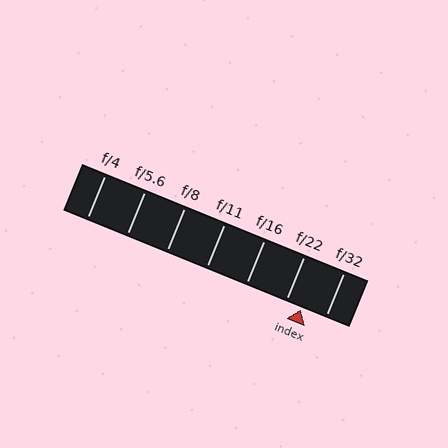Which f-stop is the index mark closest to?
The index mark is closest to f/22.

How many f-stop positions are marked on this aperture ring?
There are 7 f-stop positions marked.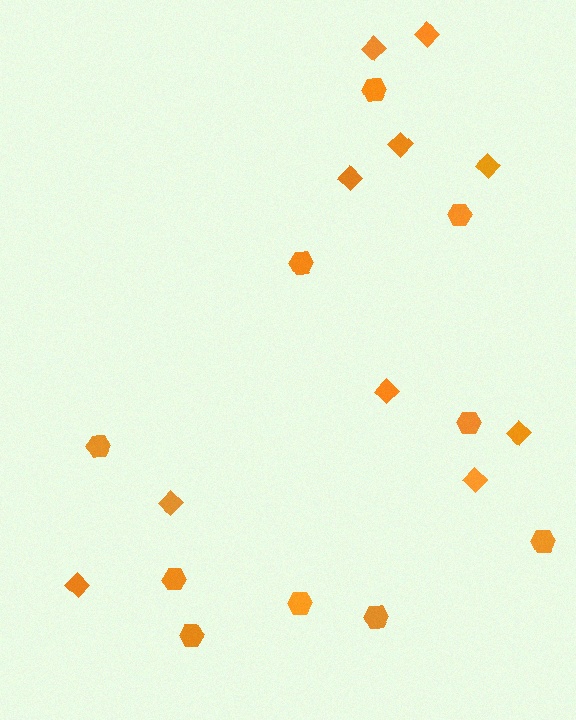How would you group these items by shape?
There are 2 groups: one group of hexagons (10) and one group of diamonds (10).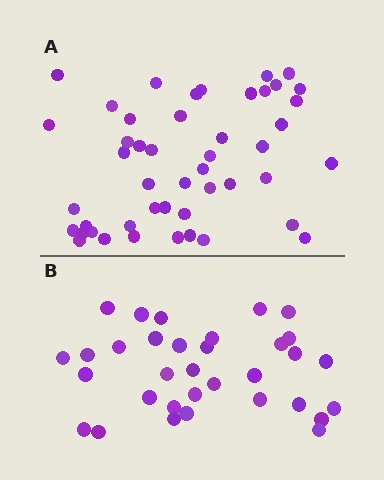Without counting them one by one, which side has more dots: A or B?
Region A (the top region) has more dots.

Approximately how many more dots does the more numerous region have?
Region A has approximately 15 more dots than region B.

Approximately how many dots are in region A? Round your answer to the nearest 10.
About 50 dots. (The exact count is 47, which rounds to 50.)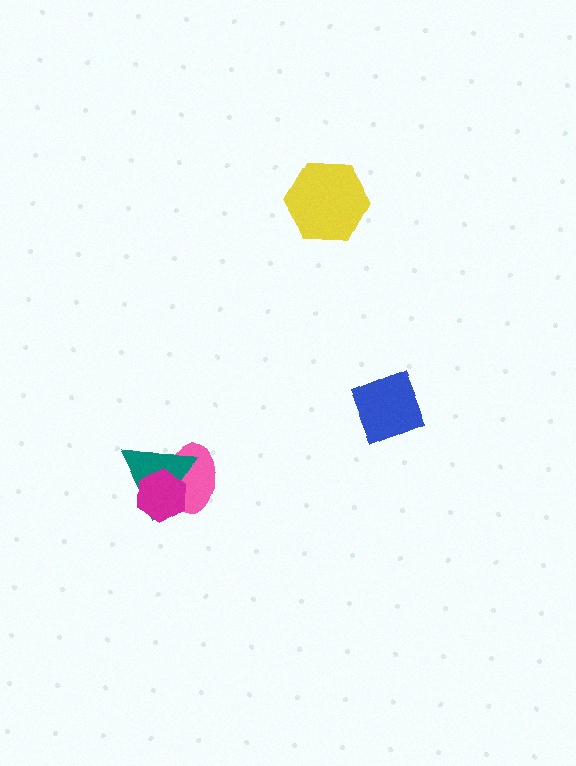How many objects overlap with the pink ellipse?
2 objects overlap with the pink ellipse.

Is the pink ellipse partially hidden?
Yes, it is partially covered by another shape.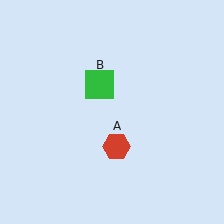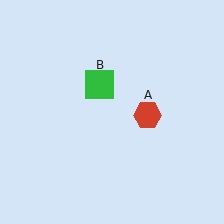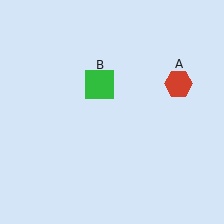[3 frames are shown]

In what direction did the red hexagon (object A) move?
The red hexagon (object A) moved up and to the right.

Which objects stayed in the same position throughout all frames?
Green square (object B) remained stationary.